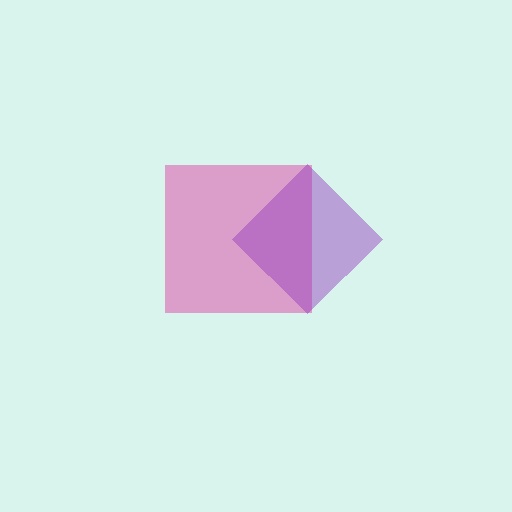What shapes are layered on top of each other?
The layered shapes are: a pink square, a purple diamond.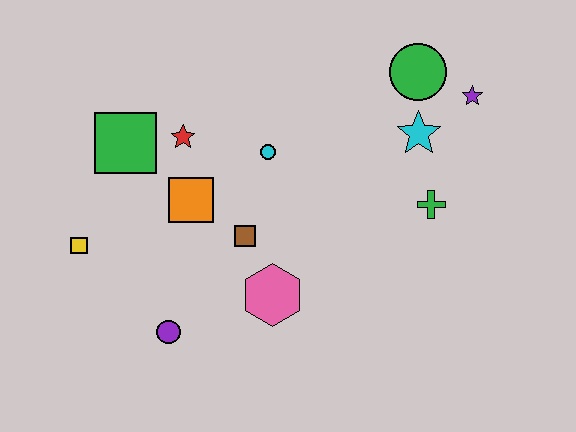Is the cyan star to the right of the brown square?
Yes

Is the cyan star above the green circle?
No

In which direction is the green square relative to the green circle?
The green square is to the left of the green circle.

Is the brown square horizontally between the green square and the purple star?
Yes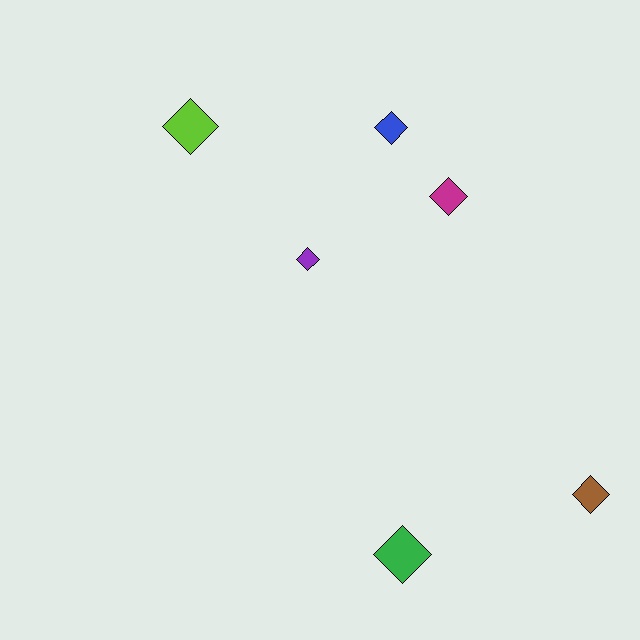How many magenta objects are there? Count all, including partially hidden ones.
There is 1 magenta object.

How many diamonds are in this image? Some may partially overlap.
There are 6 diamonds.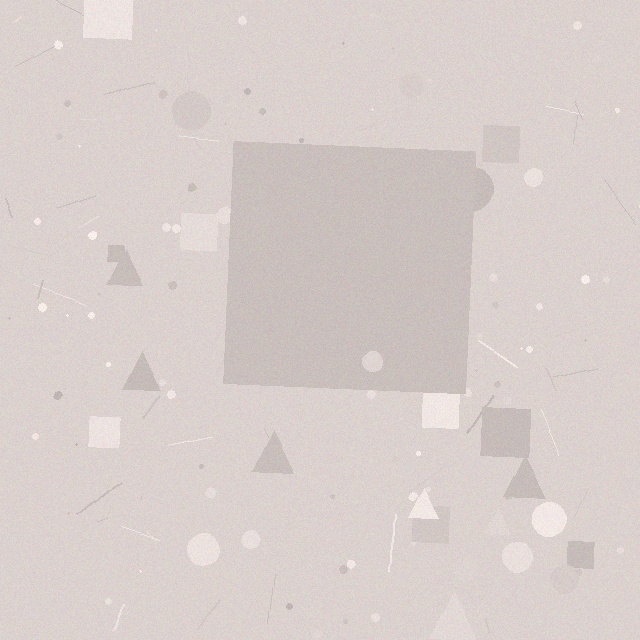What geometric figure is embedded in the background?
A square is embedded in the background.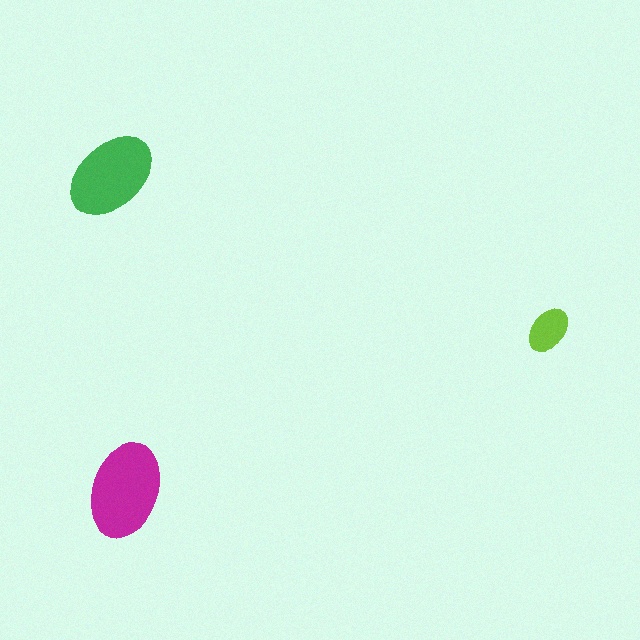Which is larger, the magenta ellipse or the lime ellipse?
The magenta one.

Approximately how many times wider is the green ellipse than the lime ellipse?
About 2 times wider.